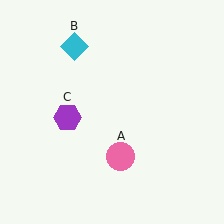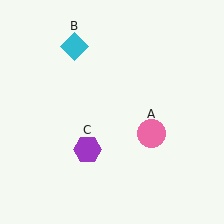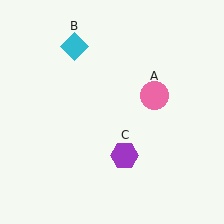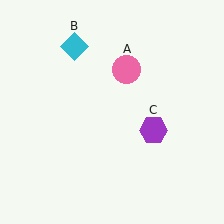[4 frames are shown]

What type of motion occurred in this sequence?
The pink circle (object A), purple hexagon (object C) rotated counterclockwise around the center of the scene.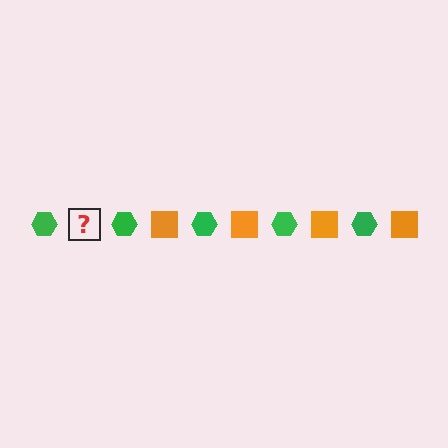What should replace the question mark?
The question mark should be replaced with an orange square.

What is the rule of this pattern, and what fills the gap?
The rule is that the pattern alternates between green hexagon and orange square. The gap should be filled with an orange square.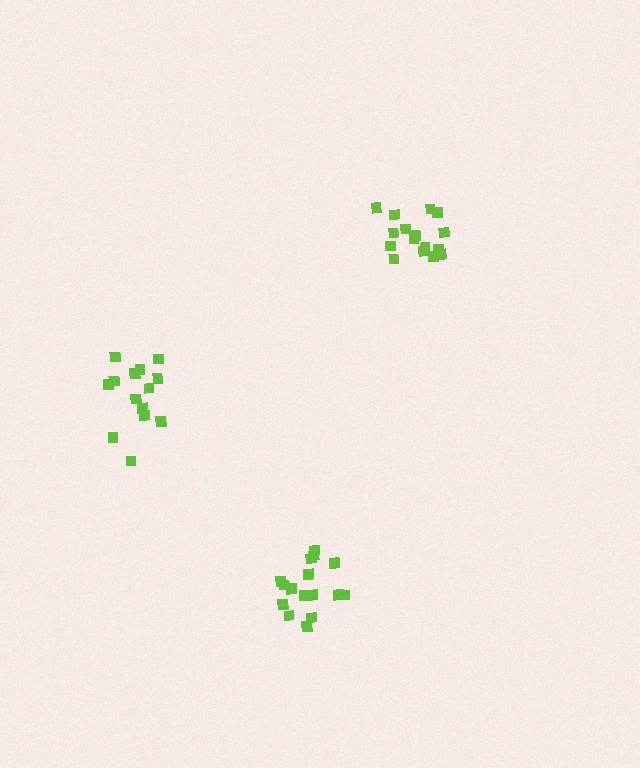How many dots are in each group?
Group 1: 16 dots, Group 2: 14 dots, Group 3: 16 dots (46 total).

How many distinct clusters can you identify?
There are 3 distinct clusters.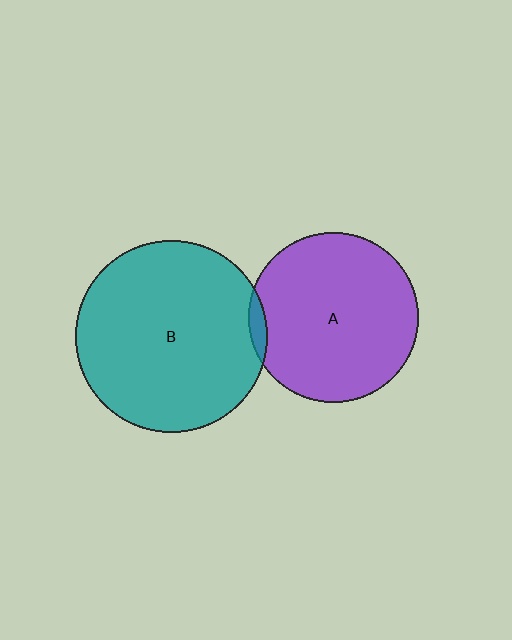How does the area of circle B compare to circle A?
Approximately 1.3 times.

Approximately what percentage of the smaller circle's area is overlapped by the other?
Approximately 5%.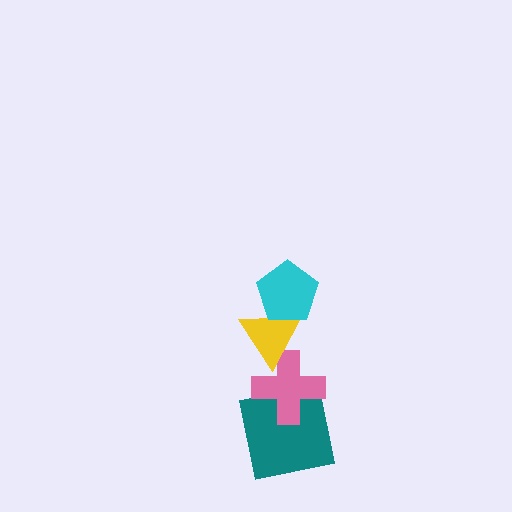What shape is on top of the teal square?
The pink cross is on top of the teal square.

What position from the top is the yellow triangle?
The yellow triangle is 2nd from the top.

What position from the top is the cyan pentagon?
The cyan pentagon is 1st from the top.